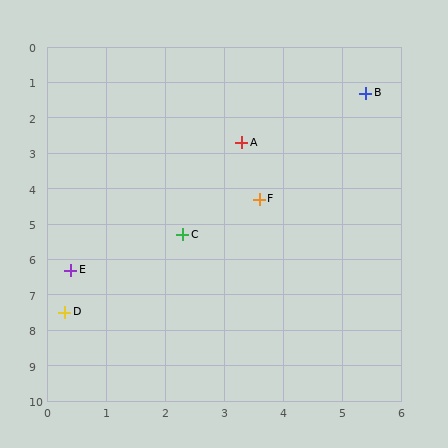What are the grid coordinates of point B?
Point B is at approximately (5.4, 1.3).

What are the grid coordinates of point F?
Point F is at approximately (3.6, 4.3).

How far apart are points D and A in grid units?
Points D and A are about 5.7 grid units apart.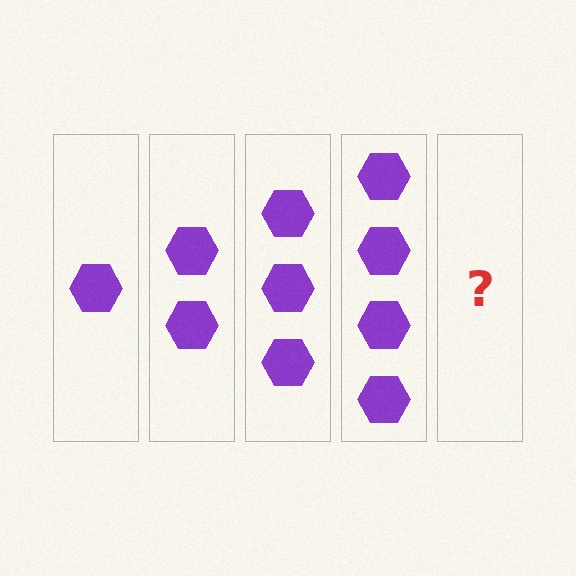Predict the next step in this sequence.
The next step is 5 hexagons.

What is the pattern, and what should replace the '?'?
The pattern is that each step adds one more hexagon. The '?' should be 5 hexagons.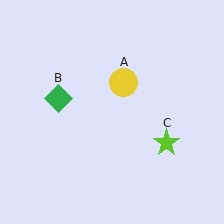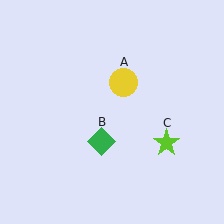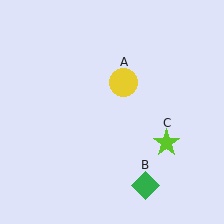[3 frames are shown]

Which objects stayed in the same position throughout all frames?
Yellow circle (object A) and lime star (object C) remained stationary.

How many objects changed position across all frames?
1 object changed position: green diamond (object B).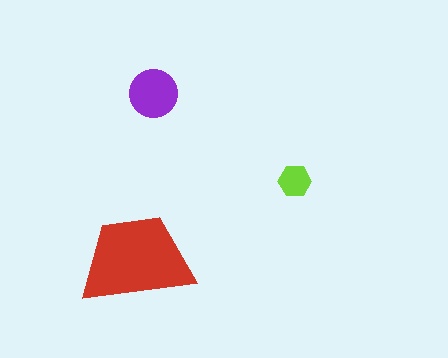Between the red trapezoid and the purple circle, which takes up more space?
The red trapezoid.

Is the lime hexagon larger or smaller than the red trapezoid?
Smaller.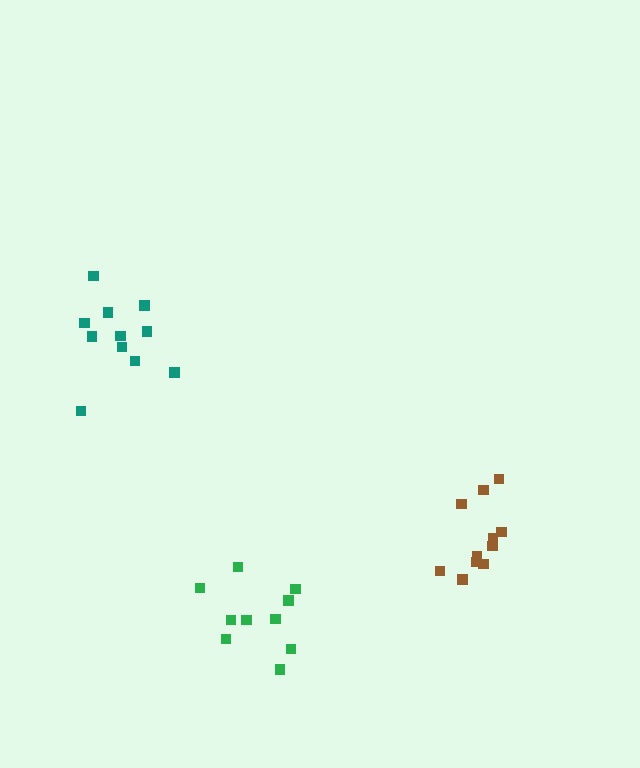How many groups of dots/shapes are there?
There are 3 groups.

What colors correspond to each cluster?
The clusters are colored: brown, teal, green.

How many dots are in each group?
Group 1: 11 dots, Group 2: 11 dots, Group 3: 10 dots (32 total).